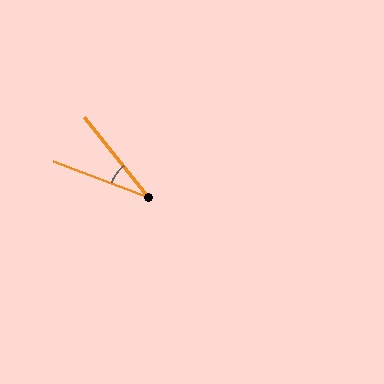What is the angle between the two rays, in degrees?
Approximately 31 degrees.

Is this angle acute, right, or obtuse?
It is acute.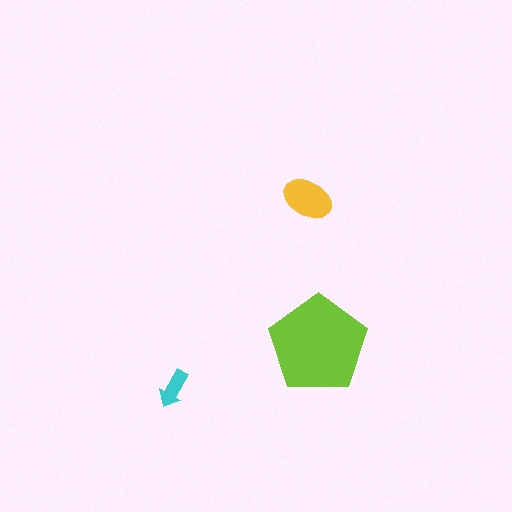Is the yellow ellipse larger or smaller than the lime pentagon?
Smaller.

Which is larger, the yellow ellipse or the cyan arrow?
The yellow ellipse.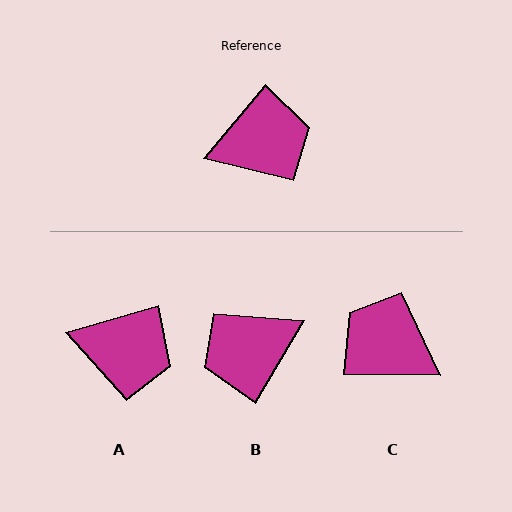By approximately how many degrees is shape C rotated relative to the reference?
Approximately 129 degrees counter-clockwise.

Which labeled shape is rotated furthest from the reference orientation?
B, about 171 degrees away.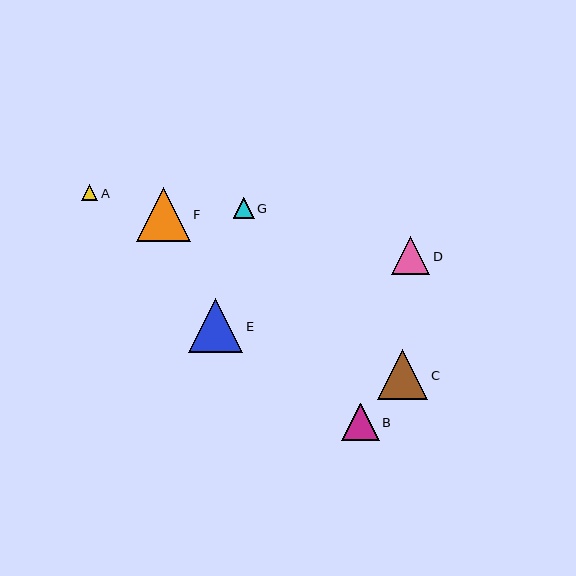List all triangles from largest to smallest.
From largest to smallest: E, F, C, D, B, G, A.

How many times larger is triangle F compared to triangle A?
Triangle F is approximately 3.4 times the size of triangle A.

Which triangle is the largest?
Triangle E is the largest with a size of approximately 54 pixels.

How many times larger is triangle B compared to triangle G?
Triangle B is approximately 1.8 times the size of triangle G.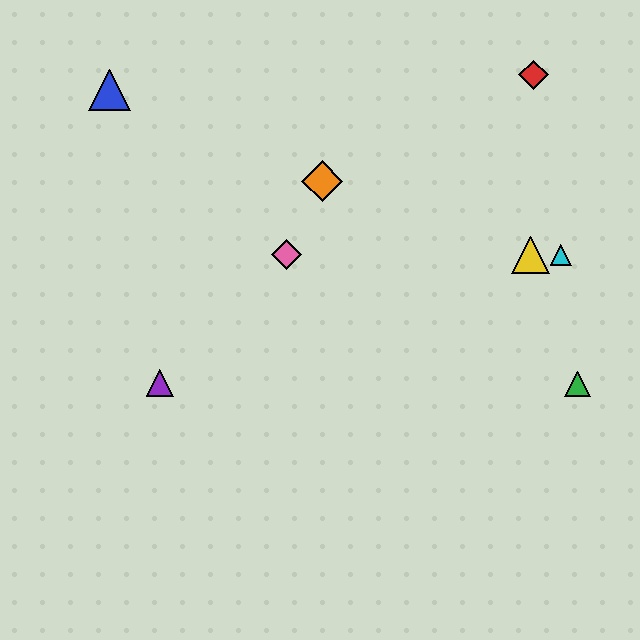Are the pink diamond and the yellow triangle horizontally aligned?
Yes, both are at y≈255.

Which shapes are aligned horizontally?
The yellow triangle, the cyan triangle, the pink diamond are aligned horizontally.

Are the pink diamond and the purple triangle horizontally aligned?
No, the pink diamond is at y≈255 and the purple triangle is at y≈383.